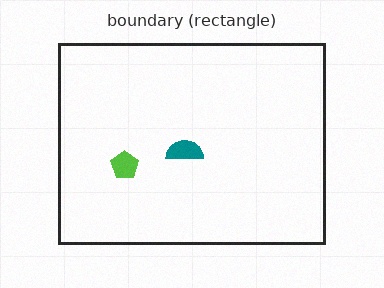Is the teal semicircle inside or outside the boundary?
Inside.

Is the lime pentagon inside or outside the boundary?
Inside.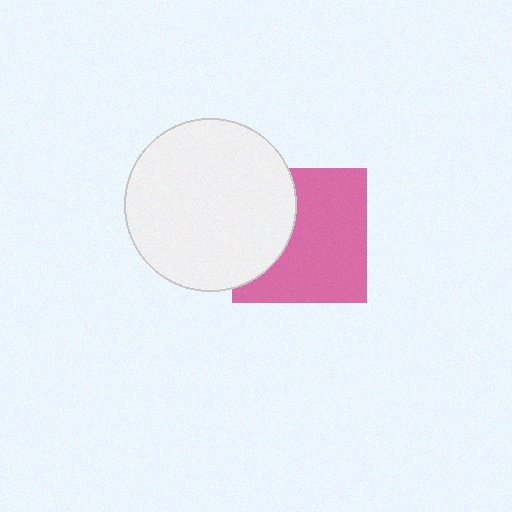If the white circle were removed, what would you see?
You would see the complete pink square.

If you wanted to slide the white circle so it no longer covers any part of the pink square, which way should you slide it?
Slide it left — that is the most direct way to separate the two shapes.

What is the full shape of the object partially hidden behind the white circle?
The partially hidden object is a pink square.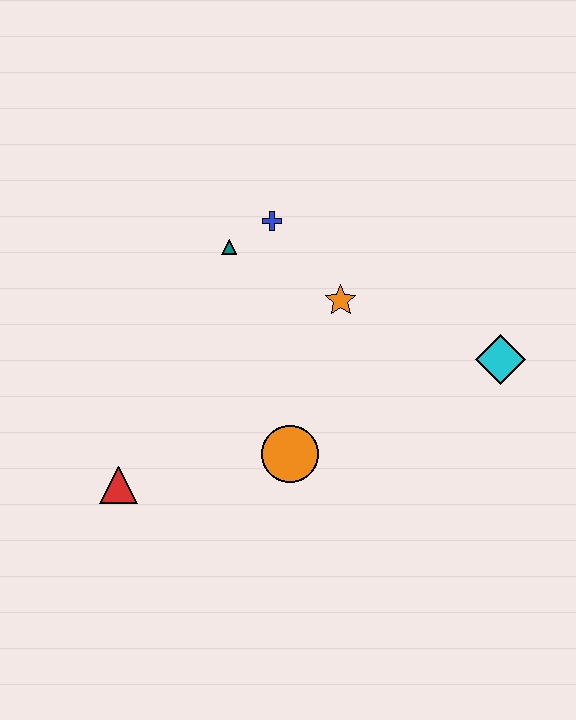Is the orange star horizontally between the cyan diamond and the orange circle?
Yes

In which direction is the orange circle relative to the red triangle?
The orange circle is to the right of the red triangle.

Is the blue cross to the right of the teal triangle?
Yes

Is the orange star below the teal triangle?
Yes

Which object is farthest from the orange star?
The red triangle is farthest from the orange star.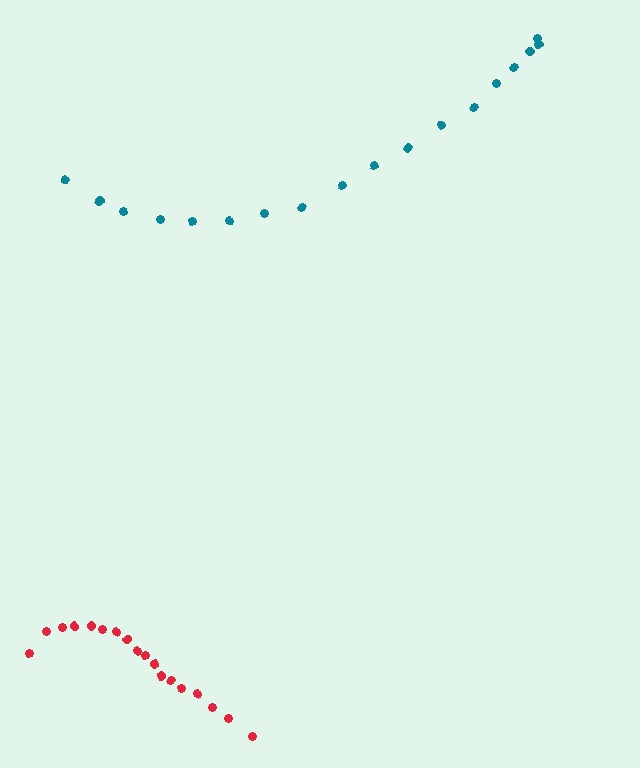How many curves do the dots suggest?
There are 2 distinct paths.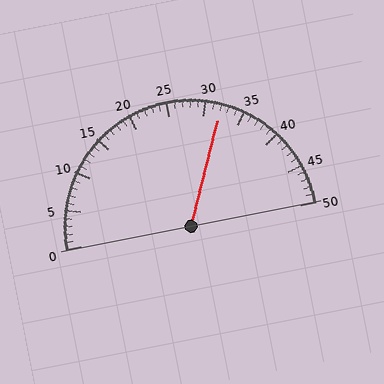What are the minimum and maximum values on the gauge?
The gauge ranges from 0 to 50.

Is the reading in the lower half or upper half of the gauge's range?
The reading is in the upper half of the range (0 to 50).